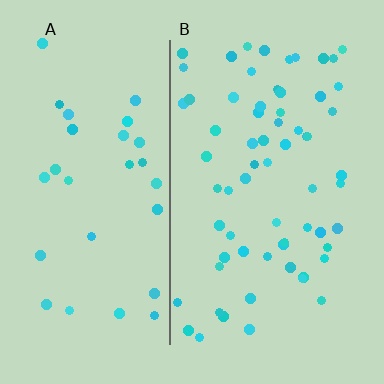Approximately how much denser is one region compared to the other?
Approximately 2.1× — region B over region A.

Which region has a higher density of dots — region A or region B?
B (the right).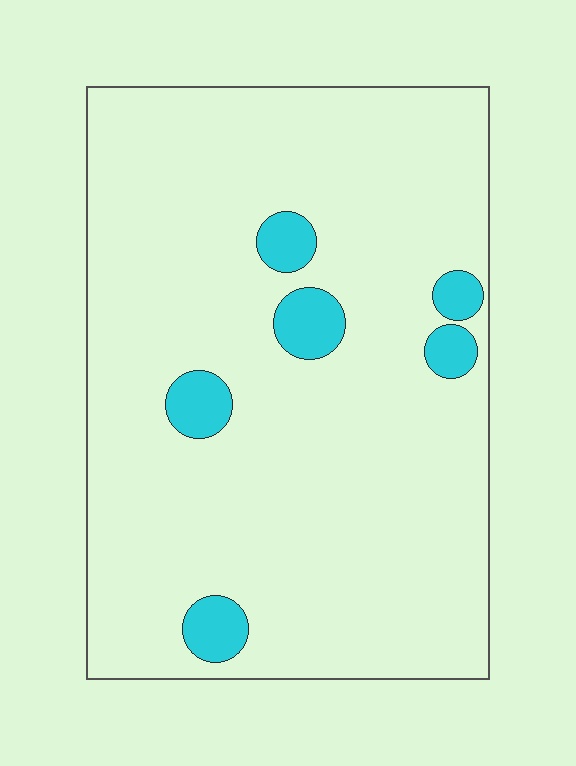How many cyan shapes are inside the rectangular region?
6.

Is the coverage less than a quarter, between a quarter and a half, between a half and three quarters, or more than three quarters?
Less than a quarter.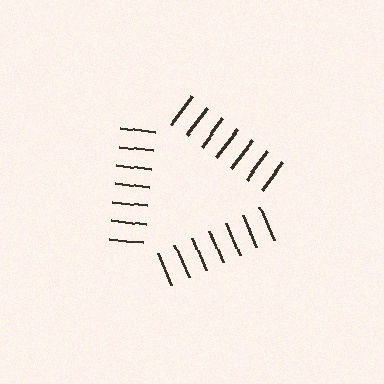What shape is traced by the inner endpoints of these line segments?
An illusory triangle — the line segments terminate on its edges but no continuous stroke is drawn.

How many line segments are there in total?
21 — 7 along each of the 3 edges.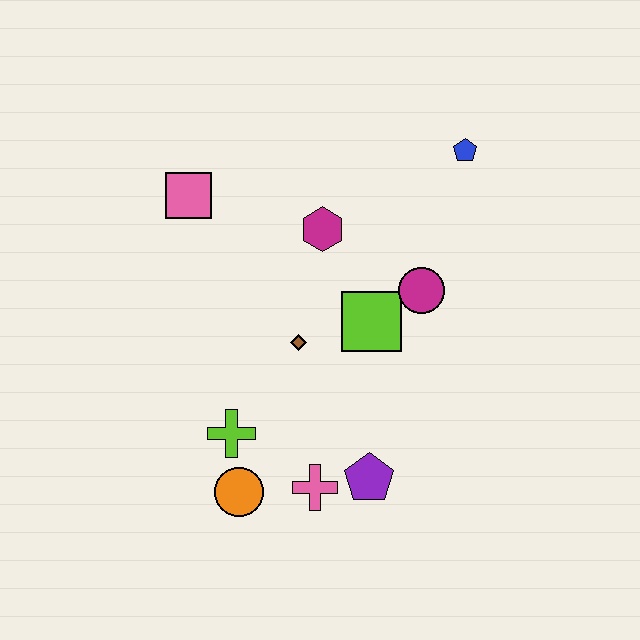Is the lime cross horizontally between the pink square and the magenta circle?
Yes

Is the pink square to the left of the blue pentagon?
Yes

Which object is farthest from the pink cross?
The blue pentagon is farthest from the pink cross.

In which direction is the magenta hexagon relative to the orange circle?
The magenta hexagon is above the orange circle.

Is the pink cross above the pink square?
No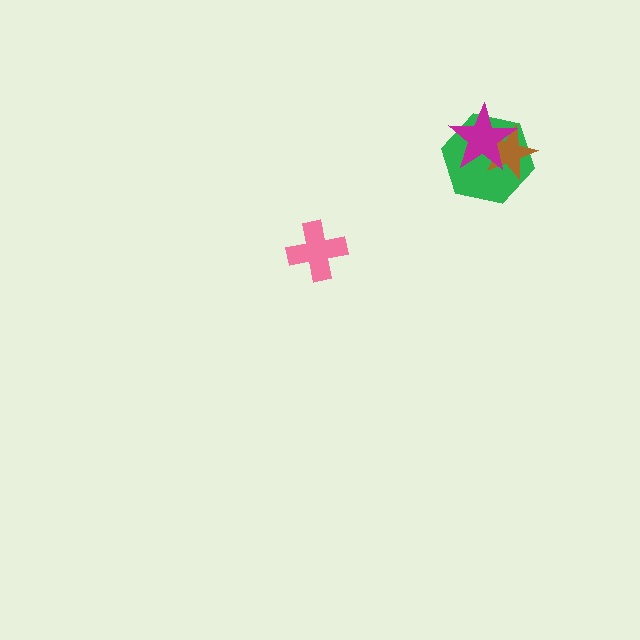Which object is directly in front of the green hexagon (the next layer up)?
The brown star is directly in front of the green hexagon.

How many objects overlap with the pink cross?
0 objects overlap with the pink cross.